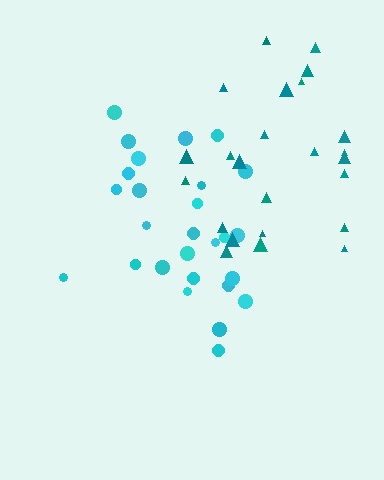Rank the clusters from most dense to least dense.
cyan, teal.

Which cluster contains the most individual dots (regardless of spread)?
Cyan (27).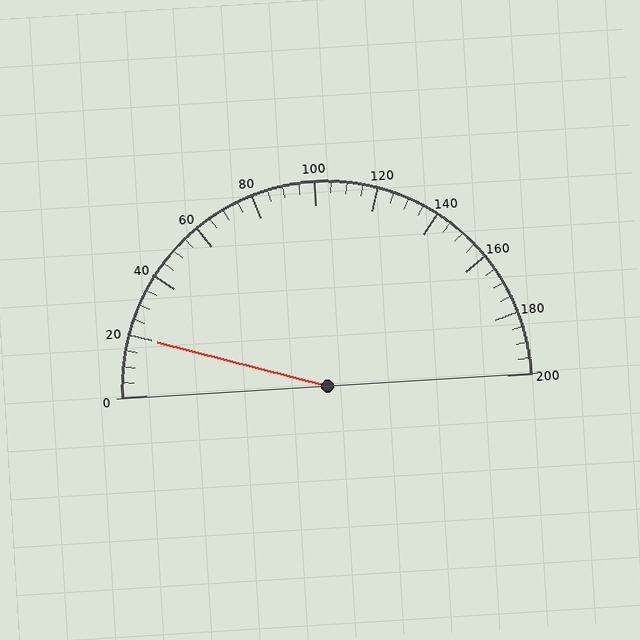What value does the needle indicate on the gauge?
The needle indicates approximately 20.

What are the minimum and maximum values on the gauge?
The gauge ranges from 0 to 200.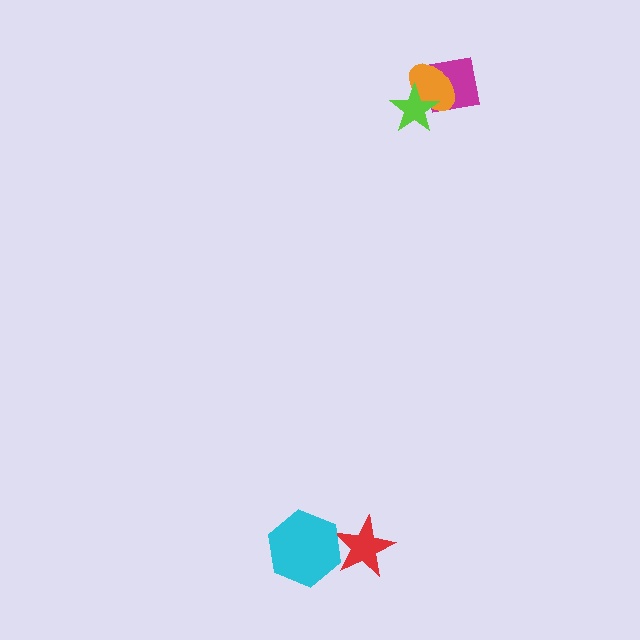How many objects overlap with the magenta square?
2 objects overlap with the magenta square.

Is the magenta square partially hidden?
Yes, it is partially covered by another shape.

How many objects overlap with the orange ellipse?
2 objects overlap with the orange ellipse.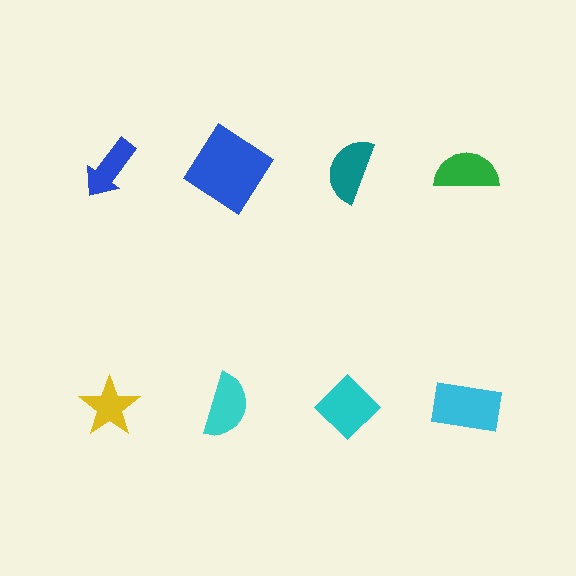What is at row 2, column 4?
A cyan rectangle.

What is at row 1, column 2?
A blue diamond.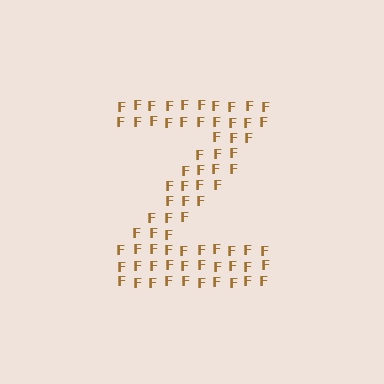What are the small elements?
The small elements are letter F's.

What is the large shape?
The large shape is the letter Z.